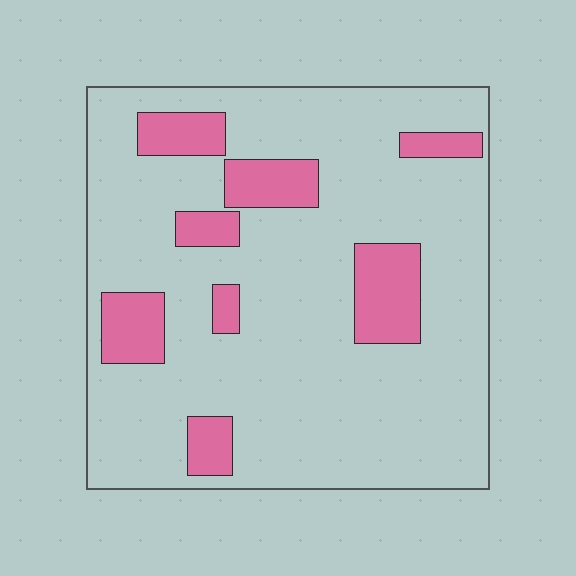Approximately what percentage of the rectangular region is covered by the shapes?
Approximately 20%.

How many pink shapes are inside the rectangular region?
8.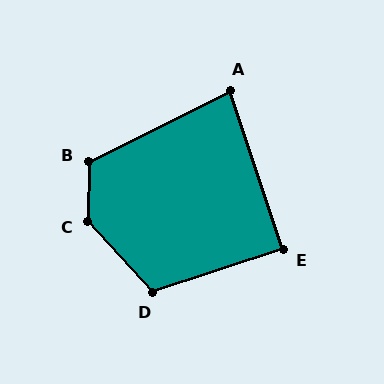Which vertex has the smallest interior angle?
A, at approximately 82 degrees.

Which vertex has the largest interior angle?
C, at approximately 138 degrees.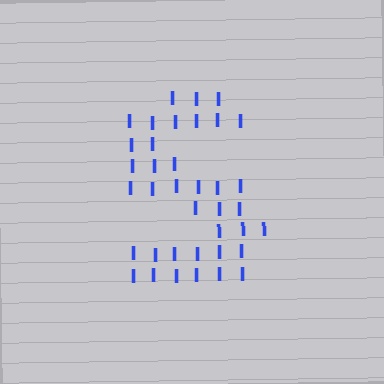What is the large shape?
The large shape is the letter S.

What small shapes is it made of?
It is made of small letter I's.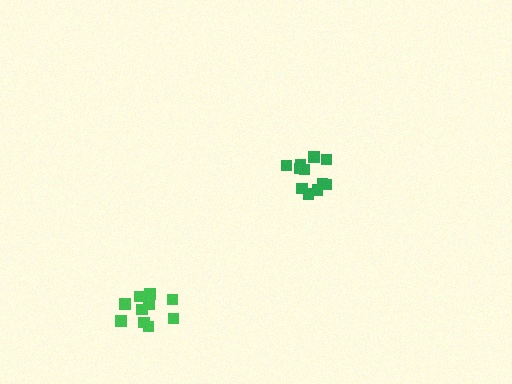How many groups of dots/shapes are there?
There are 2 groups.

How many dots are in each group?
Group 1: 11 dots, Group 2: 11 dots (22 total).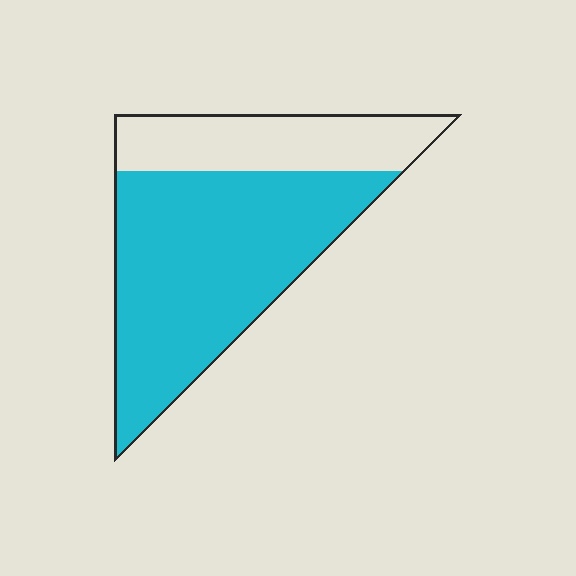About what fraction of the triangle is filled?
About two thirds (2/3).